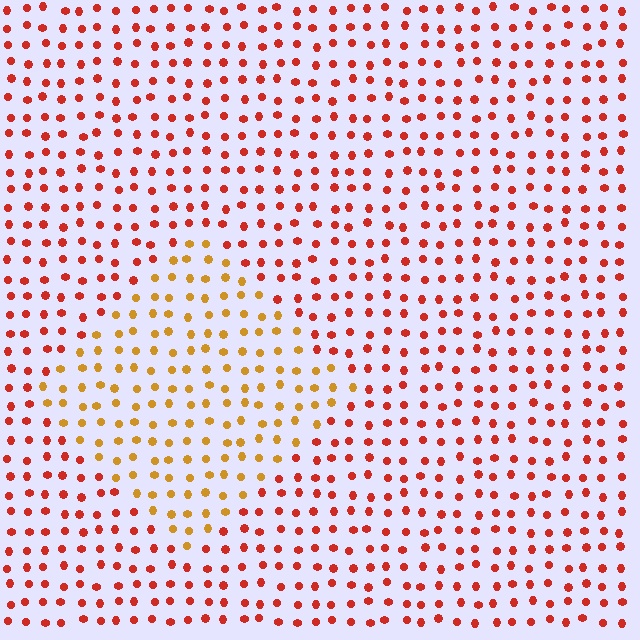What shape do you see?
I see a diamond.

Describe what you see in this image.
The image is filled with small red elements in a uniform arrangement. A diamond-shaped region is visible where the elements are tinted to a slightly different hue, forming a subtle color boundary.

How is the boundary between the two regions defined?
The boundary is defined purely by a slight shift in hue (about 37 degrees). Spacing, size, and orientation are identical on both sides.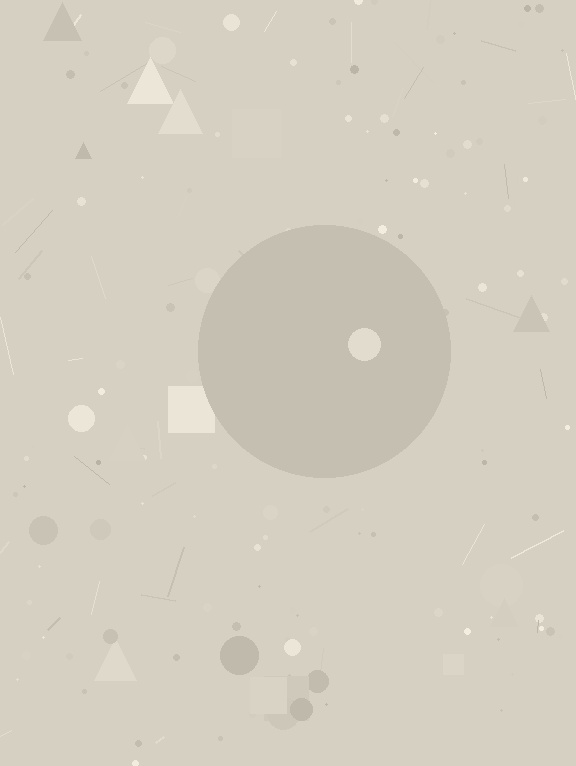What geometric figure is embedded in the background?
A circle is embedded in the background.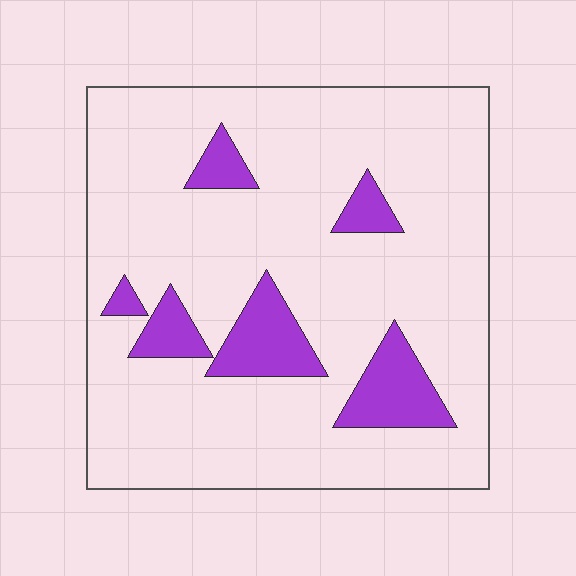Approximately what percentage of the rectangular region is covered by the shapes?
Approximately 15%.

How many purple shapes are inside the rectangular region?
6.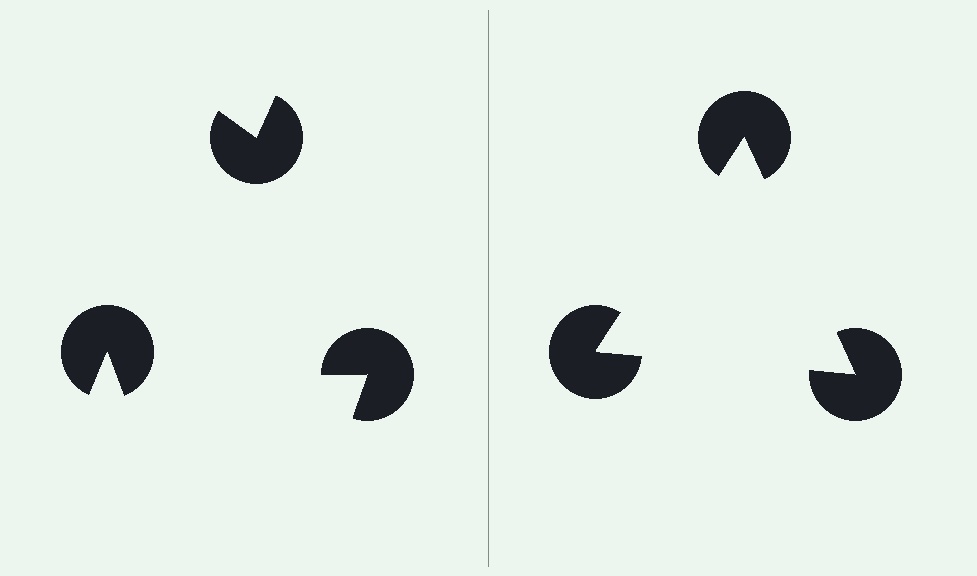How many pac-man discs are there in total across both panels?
6 — 3 on each side.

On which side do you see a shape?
An illusory triangle appears on the right side. On the left side the wedge cuts are rotated, so no coherent shape forms.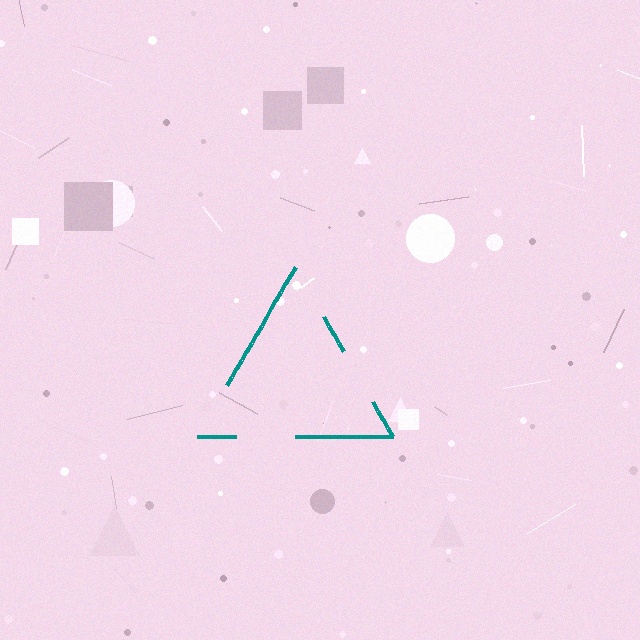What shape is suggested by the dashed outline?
The dashed outline suggests a triangle.